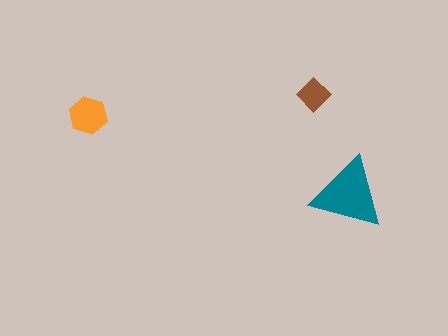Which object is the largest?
The teal triangle.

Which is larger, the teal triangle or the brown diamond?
The teal triangle.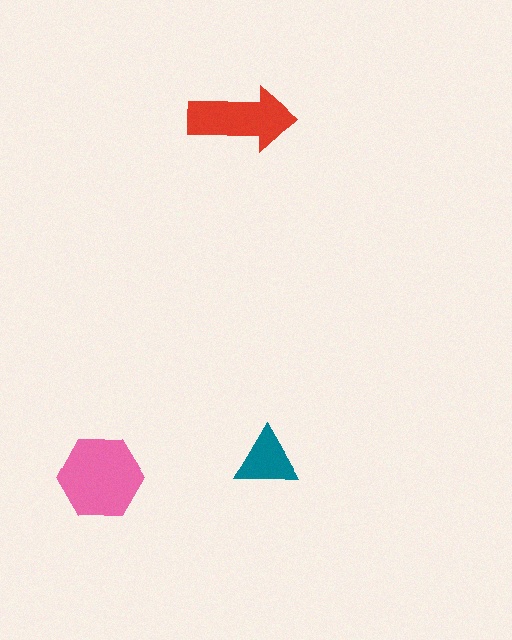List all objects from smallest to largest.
The teal triangle, the red arrow, the pink hexagon.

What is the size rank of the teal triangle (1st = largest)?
3rd.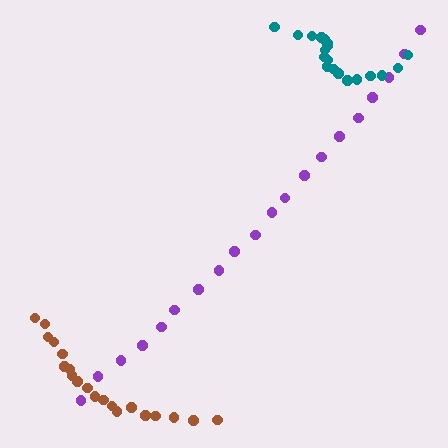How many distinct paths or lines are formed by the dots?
There are 3 distinct paths.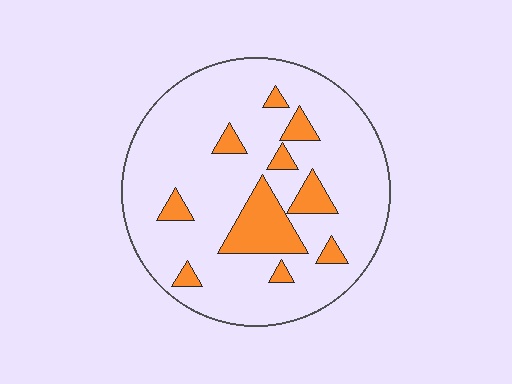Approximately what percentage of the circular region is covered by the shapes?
Approximately 15%.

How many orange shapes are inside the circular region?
10.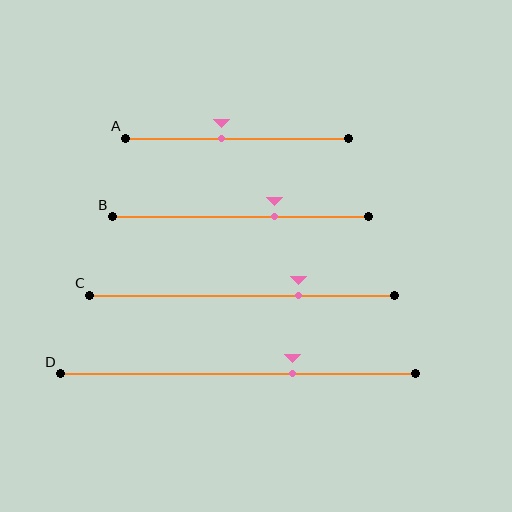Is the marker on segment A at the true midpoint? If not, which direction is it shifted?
No, the marker on segment A is shifted to the left by about 7% of the segment length.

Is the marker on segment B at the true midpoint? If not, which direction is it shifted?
No, the marker on segment B is shifted to the right by about 13% of the segment length.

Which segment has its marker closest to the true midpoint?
Segment A has its marker closest to the true midpoint.